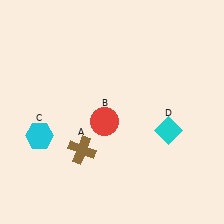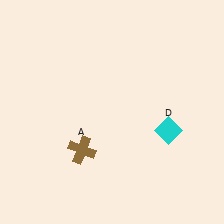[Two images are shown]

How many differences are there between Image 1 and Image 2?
There are 2 differences between the two images.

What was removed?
The cyan hexagon (C), the red circle (B) were removed in Image 2.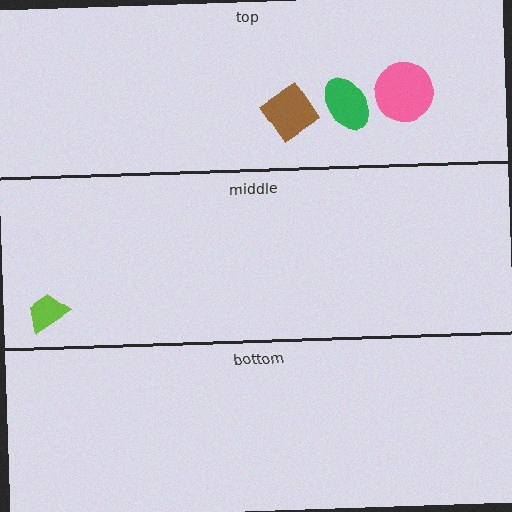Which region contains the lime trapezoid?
The middle region.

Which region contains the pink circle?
The top region.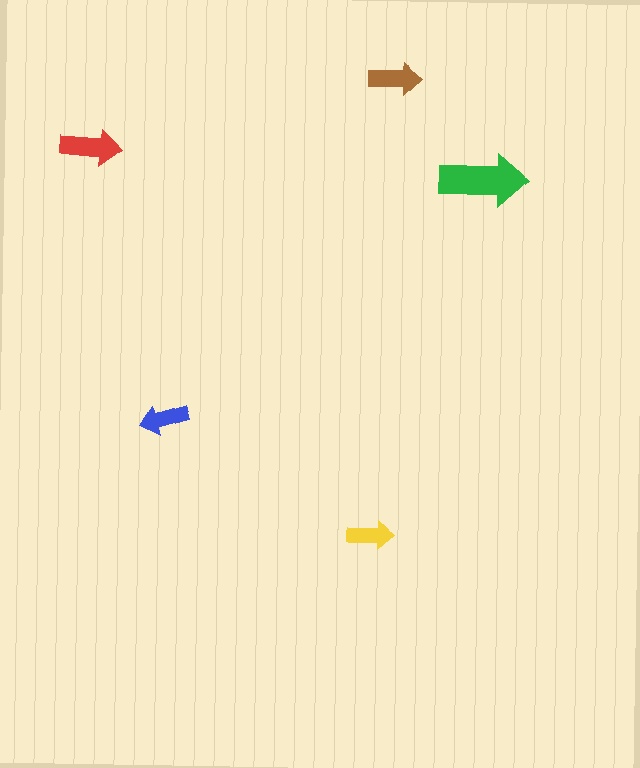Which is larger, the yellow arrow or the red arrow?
The red one.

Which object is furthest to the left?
The red arrow is leftmost.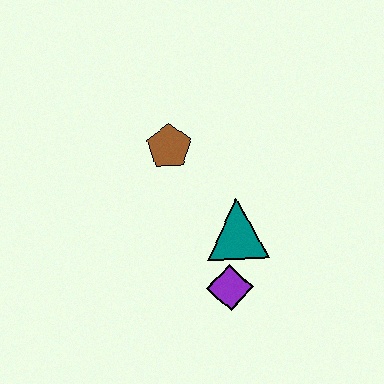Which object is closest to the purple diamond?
The teal triangle is closest to the purple diamond.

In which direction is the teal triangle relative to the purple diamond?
The teal triangle is above the purple diamond.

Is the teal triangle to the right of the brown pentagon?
Yes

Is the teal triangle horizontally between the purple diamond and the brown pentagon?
No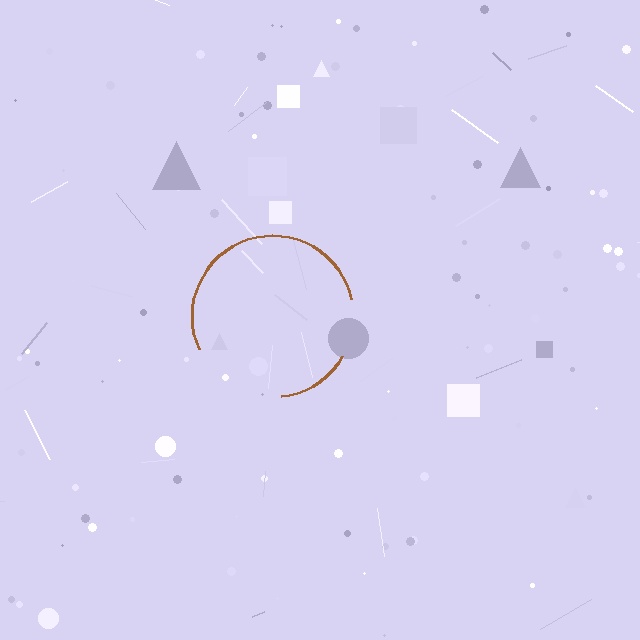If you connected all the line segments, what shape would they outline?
They would outline a circle.